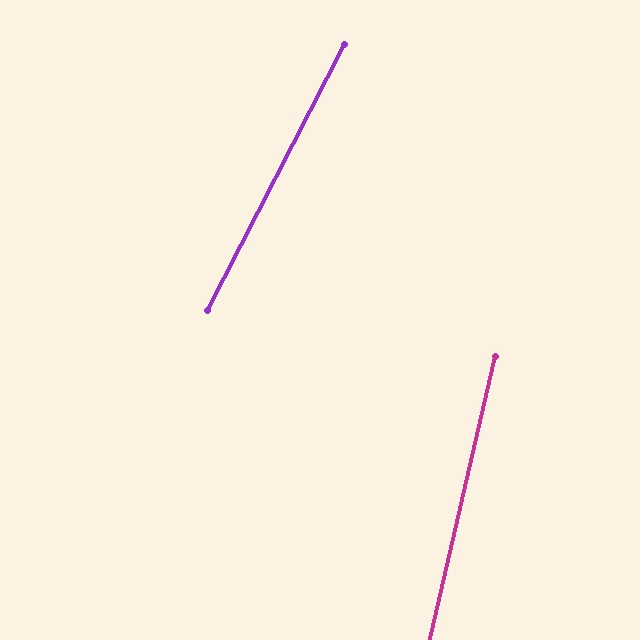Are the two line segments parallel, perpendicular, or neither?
Neither parallel nor perpendicular — they differ by about 14°.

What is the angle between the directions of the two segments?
Approximately 14 degrees.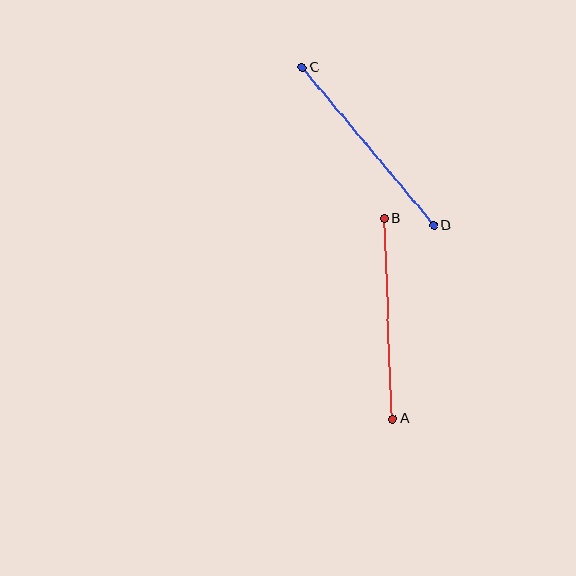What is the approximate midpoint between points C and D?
The midpoint is at approximately (368, 146) pixels.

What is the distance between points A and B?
The distance is approximately 200 pixels.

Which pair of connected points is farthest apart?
Points C and D are farthest apart.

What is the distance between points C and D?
The distance is approximately 205 pixels.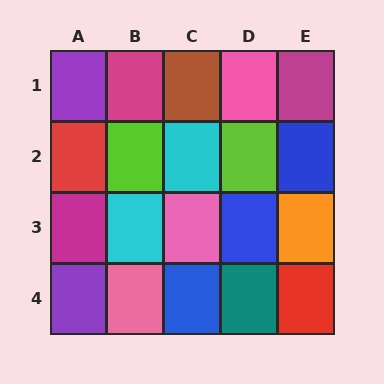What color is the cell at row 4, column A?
Purple.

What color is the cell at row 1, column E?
Magenta.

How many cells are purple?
2 cells are purple.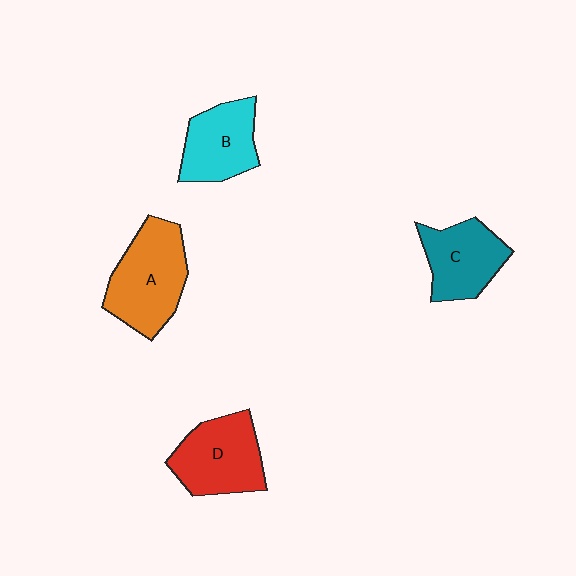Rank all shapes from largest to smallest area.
From largest to smallest: A (orange), D (red), C (teal), B (cyan).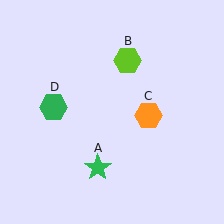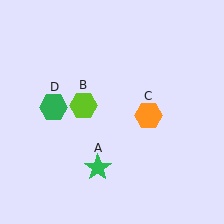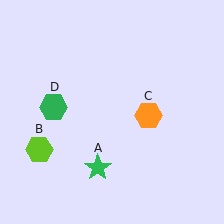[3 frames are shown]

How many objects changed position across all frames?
1 object changed position: lime hexagon (object B).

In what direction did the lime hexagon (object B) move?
The lime hexagon (object B) moved down and to the left.